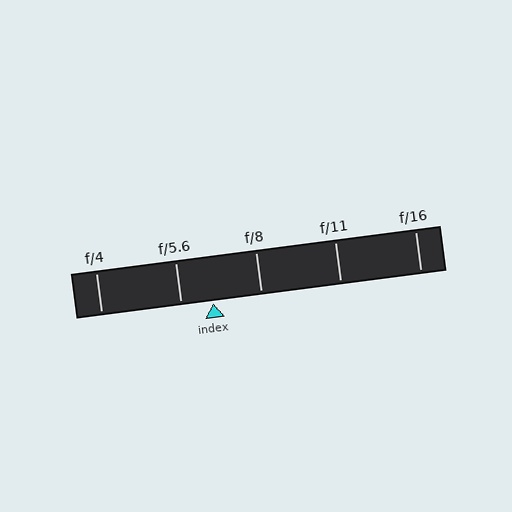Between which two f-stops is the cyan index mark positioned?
The index mark is between f/5.6 and f/8.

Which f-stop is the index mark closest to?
The index mark is closest to f/5.6.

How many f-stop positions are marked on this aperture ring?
There are 5 f-stop positions marked.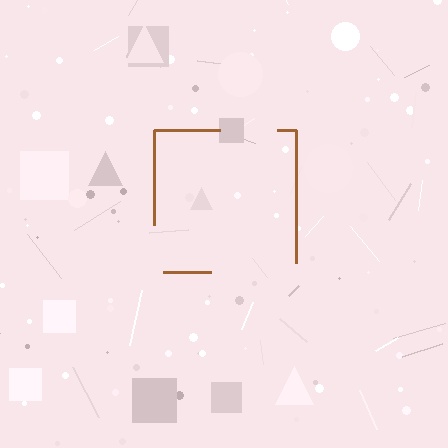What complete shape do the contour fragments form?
The contour fragments form a square.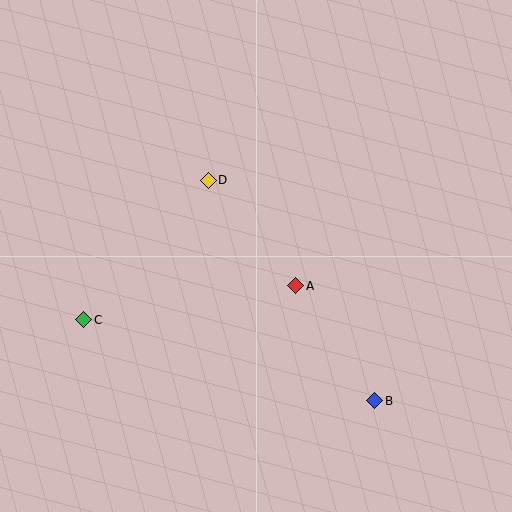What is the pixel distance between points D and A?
The distance between D and A is 137 pixels.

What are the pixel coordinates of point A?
Point A is at (296, 286).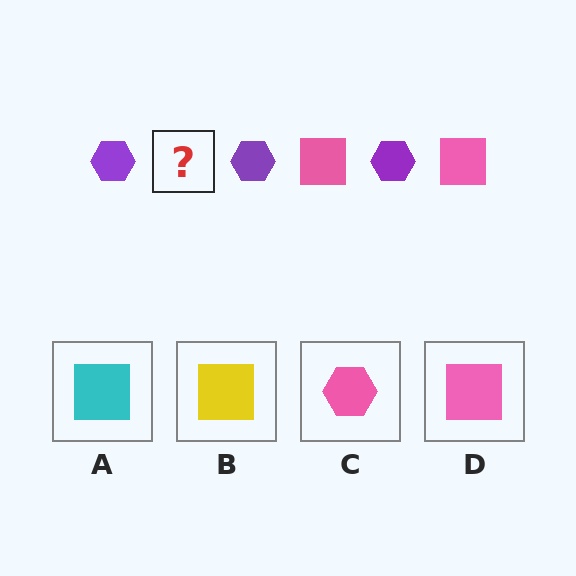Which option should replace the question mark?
Option D.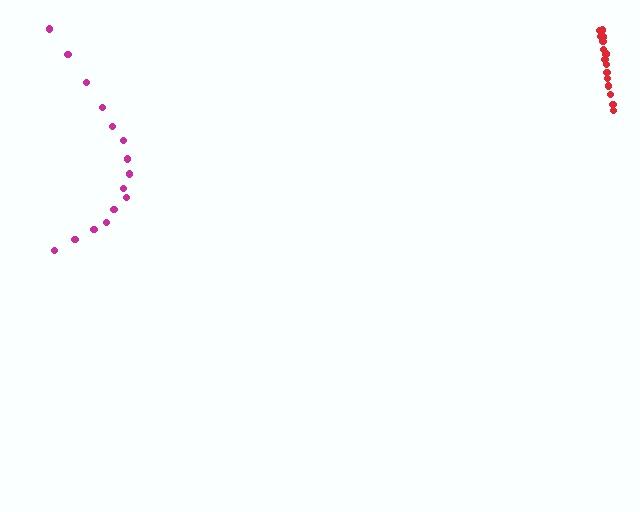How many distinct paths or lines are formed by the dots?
There are 2 distinct paths.